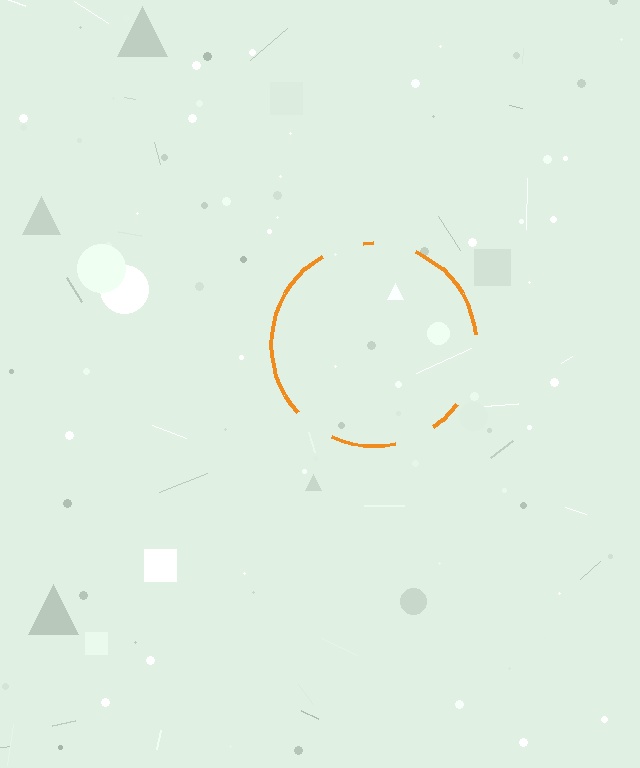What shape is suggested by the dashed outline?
The dashed outline suggests a circle.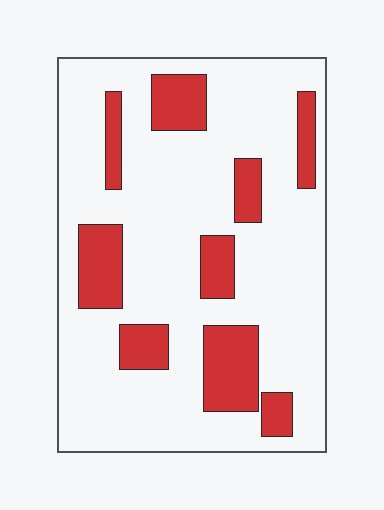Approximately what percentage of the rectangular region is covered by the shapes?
Approximately 20%.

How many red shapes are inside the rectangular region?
9.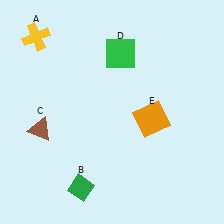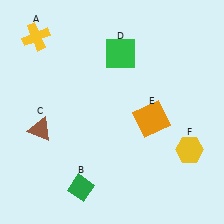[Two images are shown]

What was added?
A yellow hexagon (F) was added in Image 2.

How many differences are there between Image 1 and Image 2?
There is 1 difference between the two images.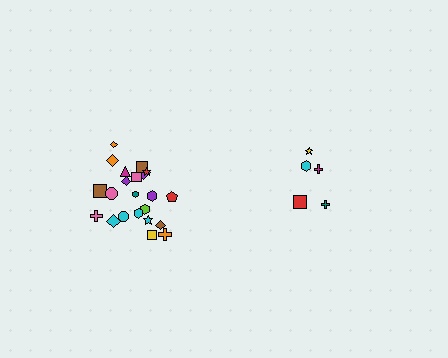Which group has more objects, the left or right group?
The left group.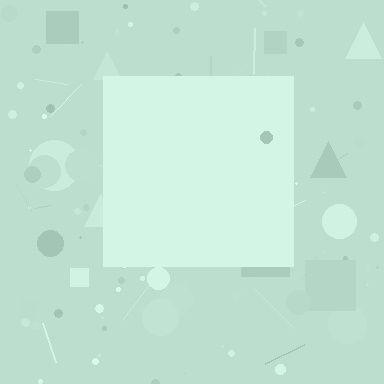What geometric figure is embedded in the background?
A square is embedded in the background.